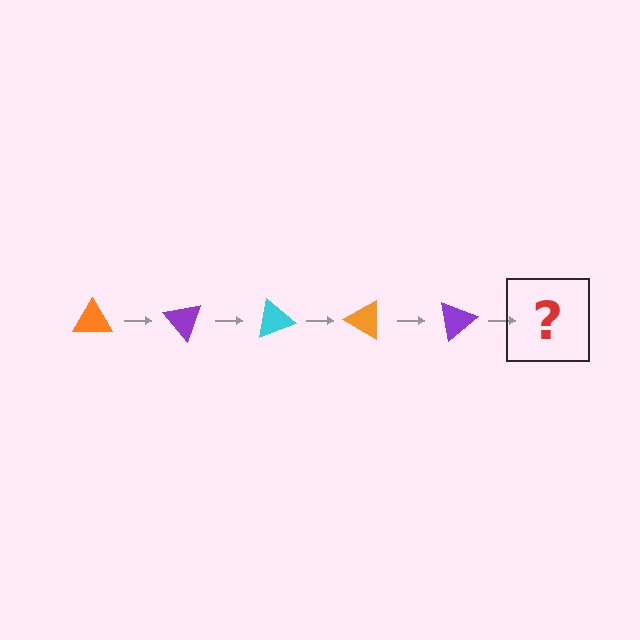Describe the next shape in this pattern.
It should be a cyan triangle, rotated 250 degrees from the start.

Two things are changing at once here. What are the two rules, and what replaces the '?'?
The two rules are that it rotates 50 degrees each step and the color cycles through orange, purple, and cyan. The '?' should be a cyan triangle, rotated 250 degrees from the start.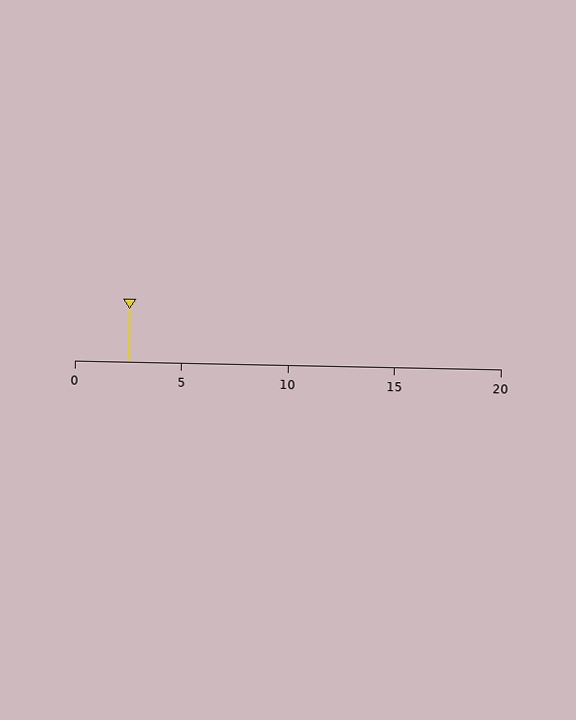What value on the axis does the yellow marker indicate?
The marker indicates approximately 2.5.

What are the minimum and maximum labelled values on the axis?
The axis runs from 0 to 20.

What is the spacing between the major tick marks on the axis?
The major ticks are spaced 5 apart.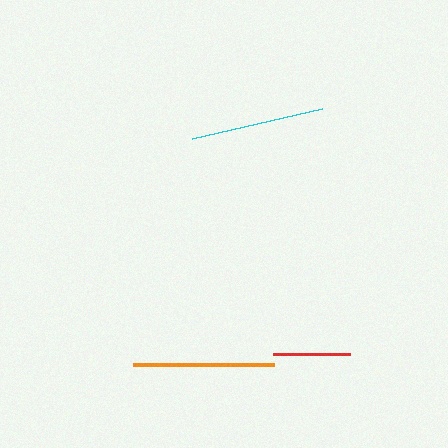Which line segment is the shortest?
The red line is the shortest at approximately 77 pixels.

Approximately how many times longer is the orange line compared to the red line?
The orange line is approximately 1.8 times the length of the red line.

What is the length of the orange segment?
The orange segment is approximately 141 pixels long.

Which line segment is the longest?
The orange line is the longest at approximately 141 pixels.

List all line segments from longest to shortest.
From longest to shortest: orange, cyan, red.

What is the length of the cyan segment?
The cyan segment is approximately 134 pixels long.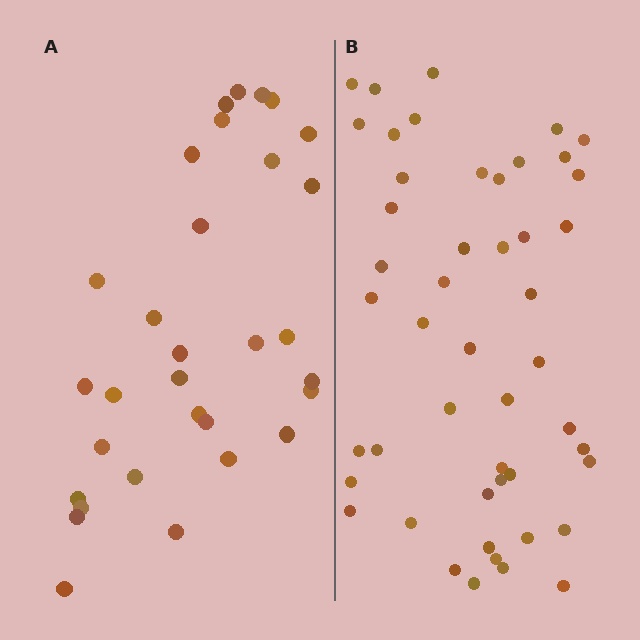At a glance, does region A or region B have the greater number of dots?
Region B (the right region) has more dots.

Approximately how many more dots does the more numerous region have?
Region B has approximately 15 more dots than region A.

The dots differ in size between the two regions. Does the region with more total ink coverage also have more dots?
No. Region A has more total ink coverage because its dots are larger, but region B actually contains more individual dots. Total area can be misleading — the number of items is what matters here.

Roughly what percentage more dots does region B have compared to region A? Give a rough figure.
About 55% more.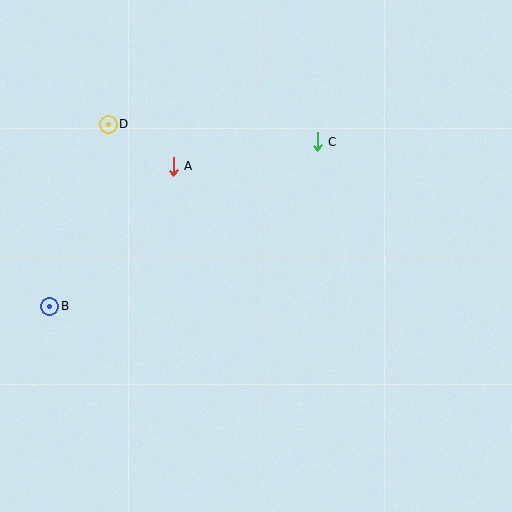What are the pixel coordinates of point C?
Point C is at (317, 142).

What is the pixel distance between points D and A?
The distance between D and A is 77 pixels.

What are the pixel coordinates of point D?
Point D is at (108, 124).